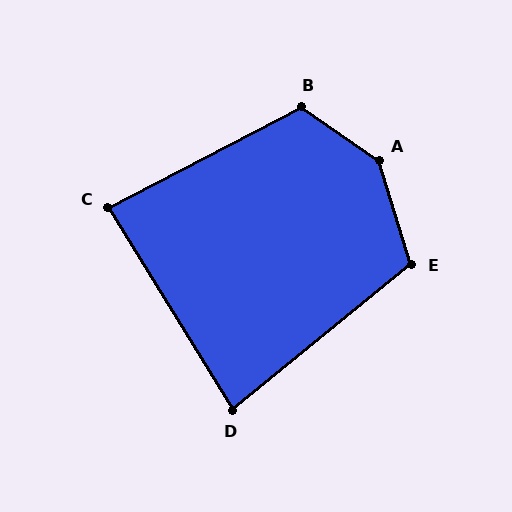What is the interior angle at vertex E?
Approximately 112 degrees (obtuse).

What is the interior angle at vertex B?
Approximately 118 degrees (obtuse).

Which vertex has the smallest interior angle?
D, at approximately 83 degrees.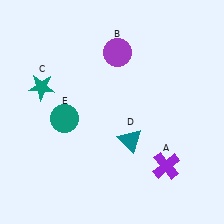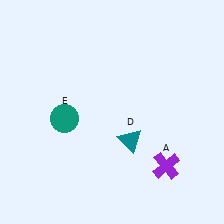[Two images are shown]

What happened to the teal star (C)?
The teal star (C) was removed in Image 2. It was in the top-left area of Image 1.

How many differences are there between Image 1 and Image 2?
There are 2 differences between the two images.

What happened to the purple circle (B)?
The purple circle (B) was removed in Image 2. It was in the top-right area of Image 1.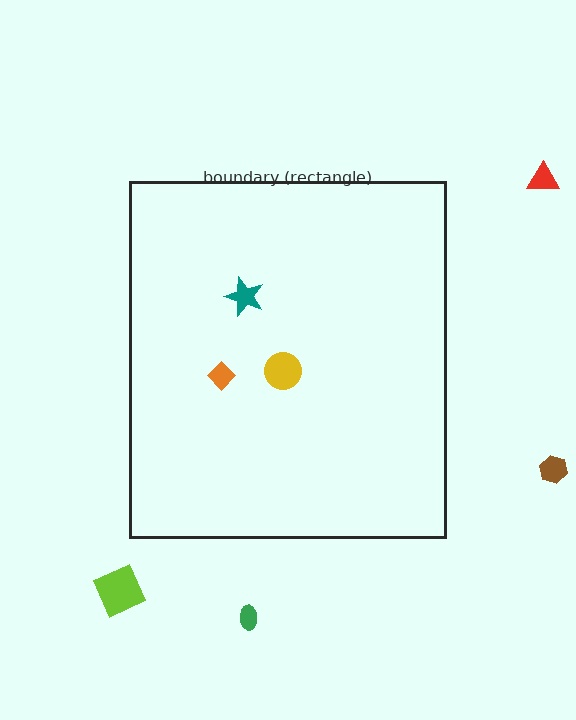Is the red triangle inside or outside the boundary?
Outside.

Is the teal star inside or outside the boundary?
Inside.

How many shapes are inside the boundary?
3 inside, 4 outside.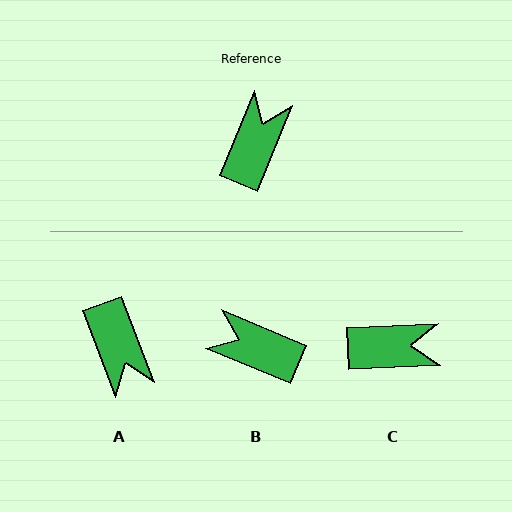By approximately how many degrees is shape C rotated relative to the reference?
Approximately 65 degrees clockwise.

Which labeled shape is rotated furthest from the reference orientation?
A, about 137 degrees away.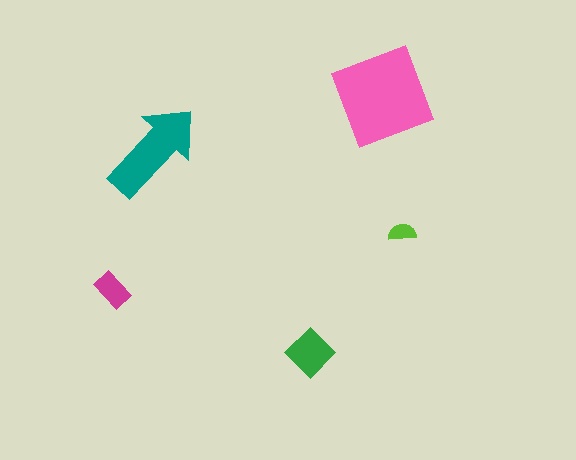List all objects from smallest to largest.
The lime semicircle, the magenta rectangle, the green diamond, the teal arrow, the pink square.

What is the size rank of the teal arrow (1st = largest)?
2nd.